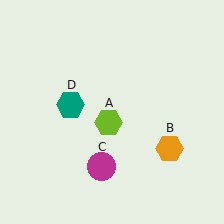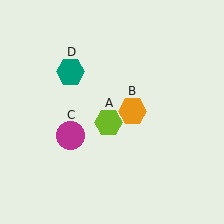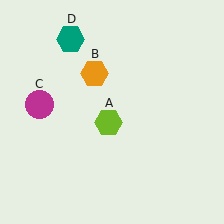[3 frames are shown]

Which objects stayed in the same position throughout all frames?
Lime hexagon (object A) remained stationary.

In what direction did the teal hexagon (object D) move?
The teal hexagon (object D) moved up.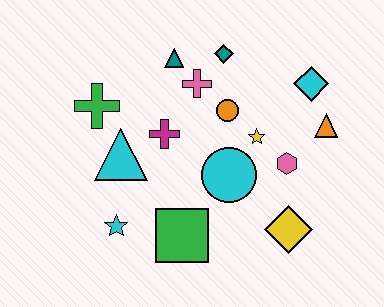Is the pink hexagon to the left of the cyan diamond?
Yes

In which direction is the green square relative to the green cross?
The green square is below the green cross.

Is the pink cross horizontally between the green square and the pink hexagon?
Yes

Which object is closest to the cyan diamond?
The orange triangle is closest to the cyan diamond.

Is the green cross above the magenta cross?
Yes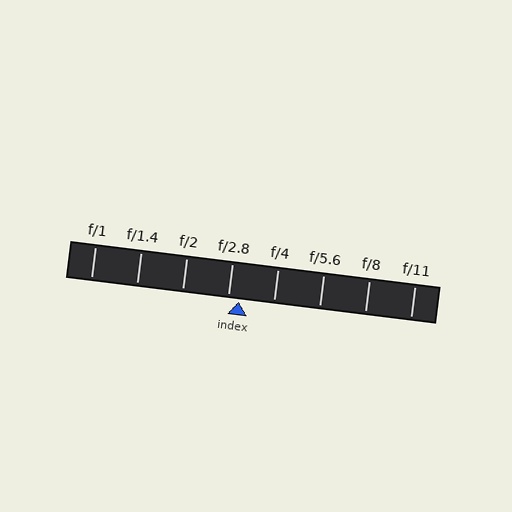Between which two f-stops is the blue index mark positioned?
The index mark is between f/2.8 and f/4.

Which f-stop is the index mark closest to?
The index mark is closest to f/2.8.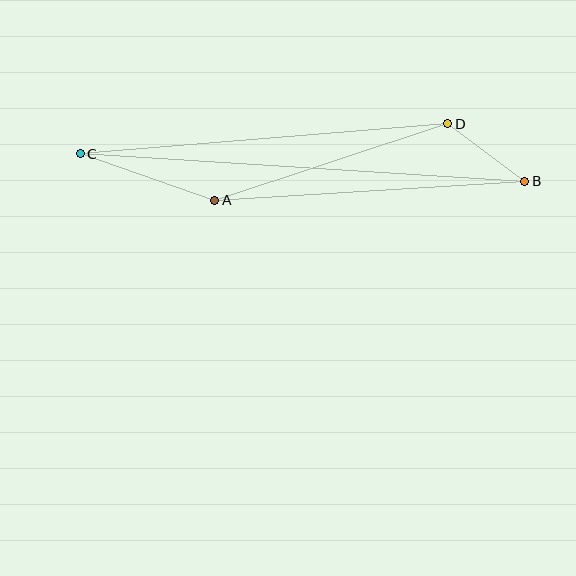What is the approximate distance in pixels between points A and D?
The distance between A and D is approximately 245 pixels.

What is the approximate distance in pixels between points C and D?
The distance between C and D is approximately 369 pixels.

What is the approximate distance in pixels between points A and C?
The distance between A and C is approximately 143 pixels.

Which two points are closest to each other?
Points B and D are closest to each other.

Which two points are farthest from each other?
Points B and C are farthest from each other.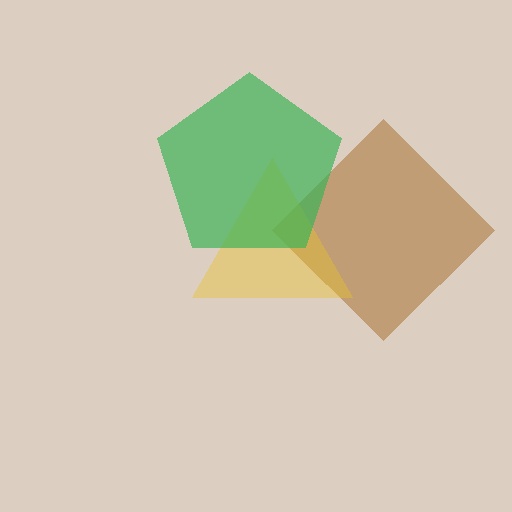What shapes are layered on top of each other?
The layered shapes are: a brown diamond, a yellow triangle, a green pentagon.